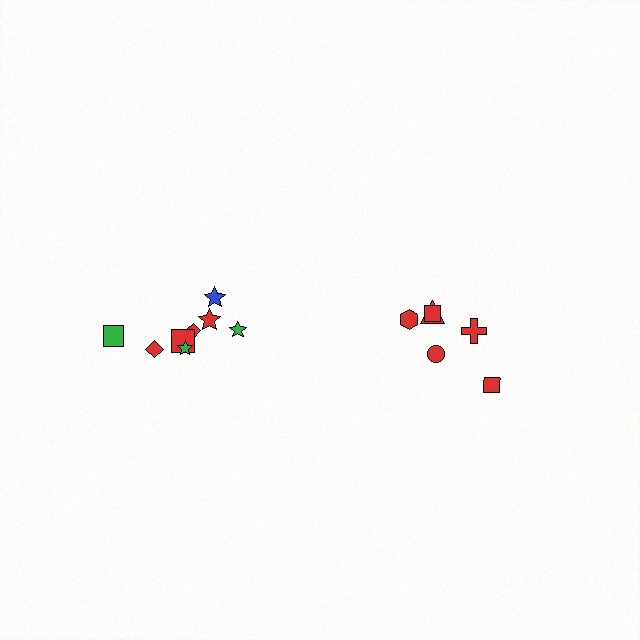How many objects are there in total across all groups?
There are 14 objects.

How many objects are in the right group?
There are 6 objects.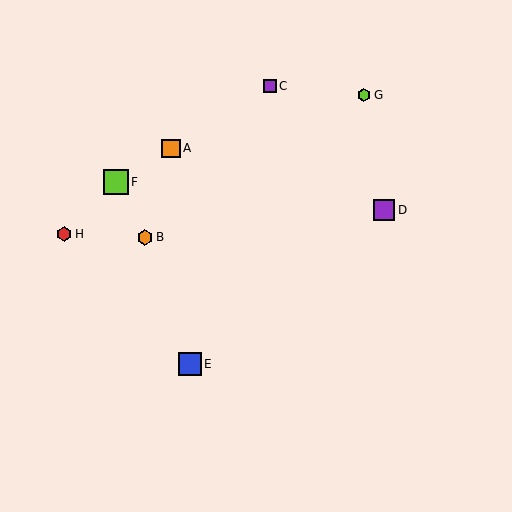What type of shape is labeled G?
Shape G is a lime hexagon.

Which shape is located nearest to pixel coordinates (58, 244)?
The red hexagon (labeled H) at (64, 234) is nearest to that location.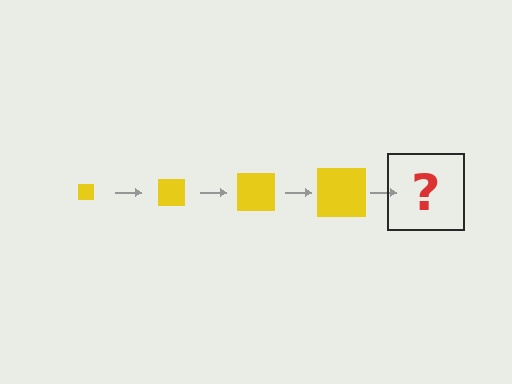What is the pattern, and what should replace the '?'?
The pattern is that the square gets progressively larger each step. The '?' should be a yellow square, larger than the previous one.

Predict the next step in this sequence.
The next step is a yellow square, larger than the previous one.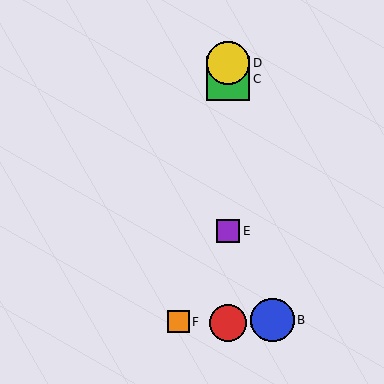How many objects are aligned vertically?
4 objects (A, C, D, E) are aligned vertically.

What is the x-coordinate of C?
Object C is at x≈228.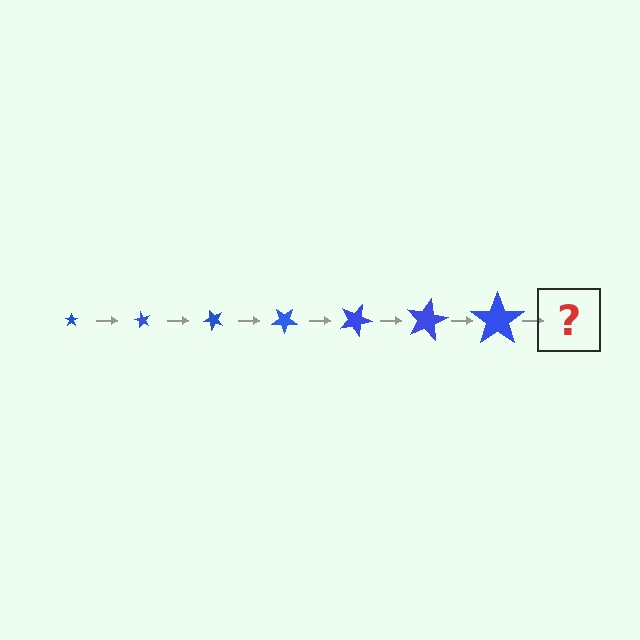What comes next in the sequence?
The next element should be a star, larger than the previous one and rotated 420 degrees from the start.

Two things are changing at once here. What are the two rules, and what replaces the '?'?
The two rules are that the star grows larger each step and it rotates 60 degrees each step. The '?' should be a star, larger than the previous one and rotated 420 degrees from the start.